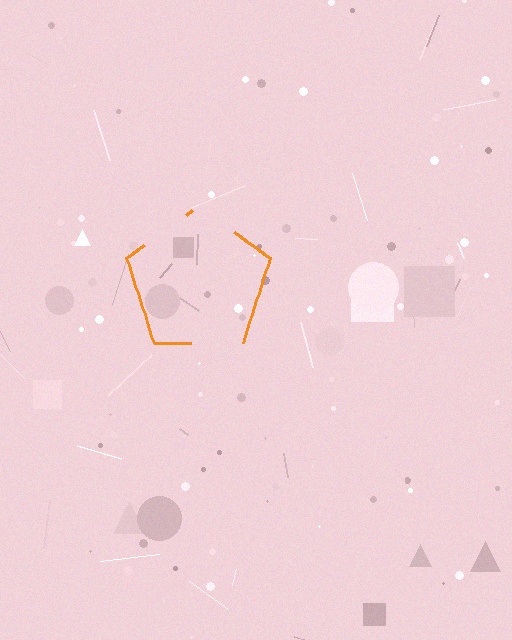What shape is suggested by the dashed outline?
The dashed outline suggests a pentagon.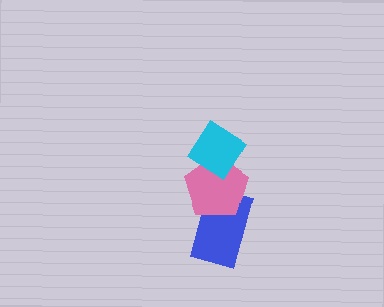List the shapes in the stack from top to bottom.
From top to bottom: the cyan diamond, the pink pentagon, the blue rectangle.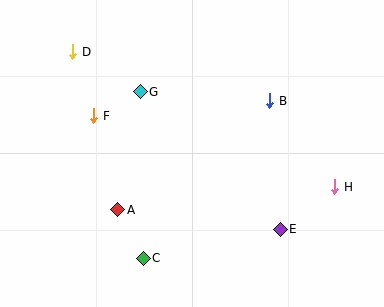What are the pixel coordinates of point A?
Point A is at (118, 210).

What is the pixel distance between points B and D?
The distance between B and D is 203 pixels.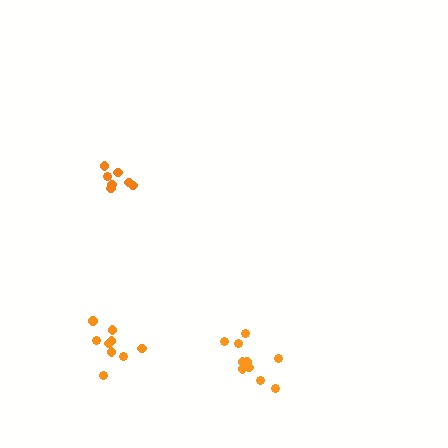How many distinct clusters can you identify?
There are 3 distinct clusters.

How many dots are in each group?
Group 1: 7 dots, Group 2: 9 dots, Group 3: 10 dots (26 total).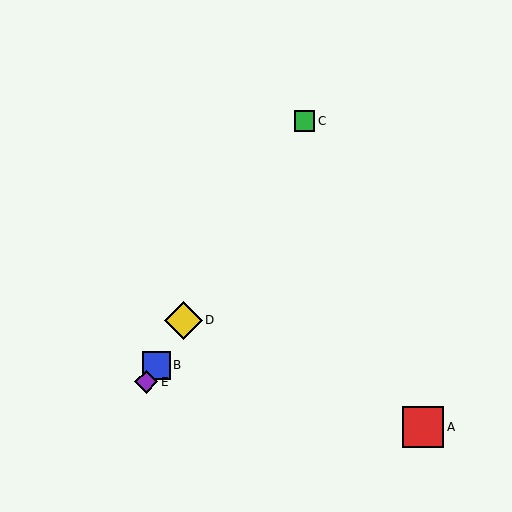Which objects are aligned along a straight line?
Objects B, C, D, E are aligned along a straight line.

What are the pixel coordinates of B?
Object B is at (156, 365).